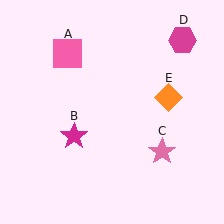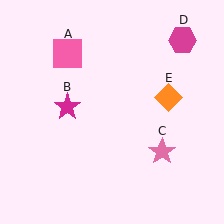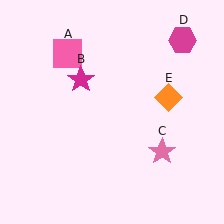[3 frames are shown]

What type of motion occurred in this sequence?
The magenta star (object B) rotated clockwise around the center of the scene.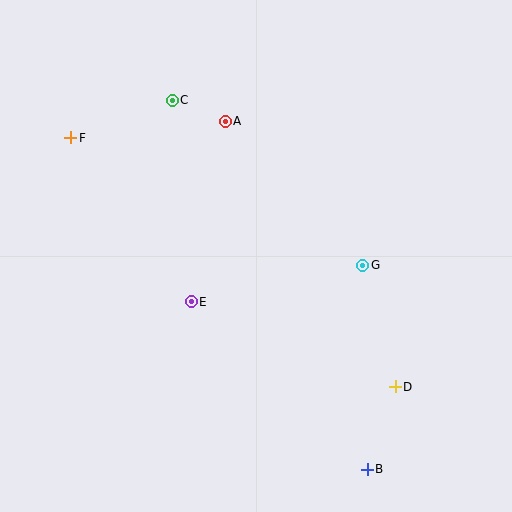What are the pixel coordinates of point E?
Point E is at (191, 302).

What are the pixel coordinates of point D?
Point D is at (395, 387).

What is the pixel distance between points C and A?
The distance between C and A is 57 pixels.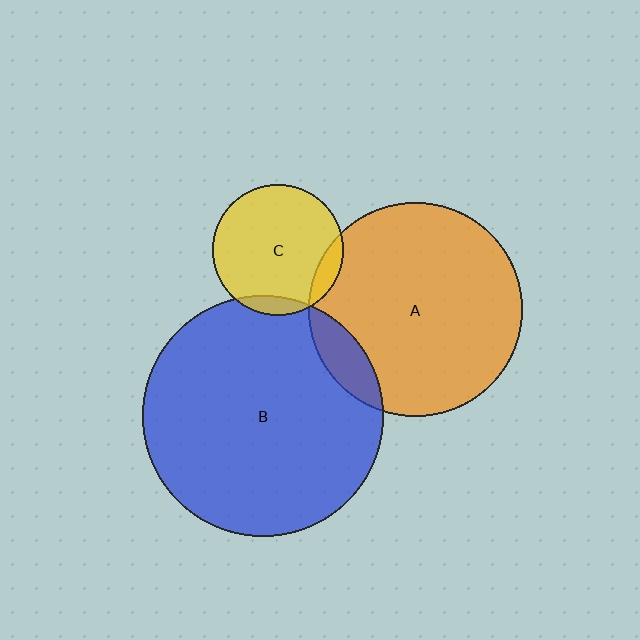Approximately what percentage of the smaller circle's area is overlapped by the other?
Approximately 5%.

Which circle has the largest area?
Circle B (blue).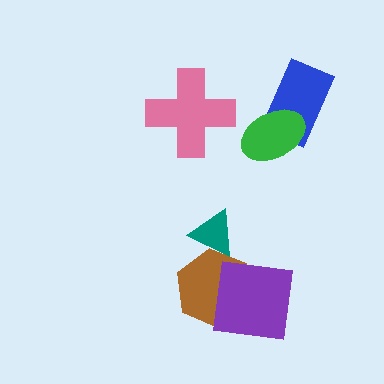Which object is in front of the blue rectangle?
The green ellipse is in front of the blue rectangle.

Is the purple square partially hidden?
No, no other shape covers it.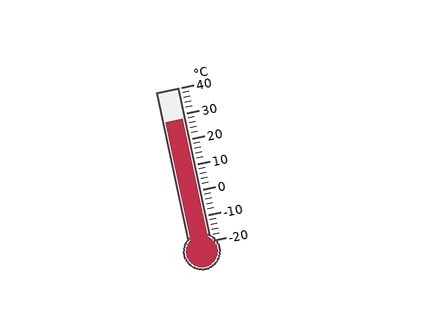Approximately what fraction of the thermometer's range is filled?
The thermometer is filled to approximately 80% of its range.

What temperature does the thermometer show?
The thermometer shows approximately 28°C.